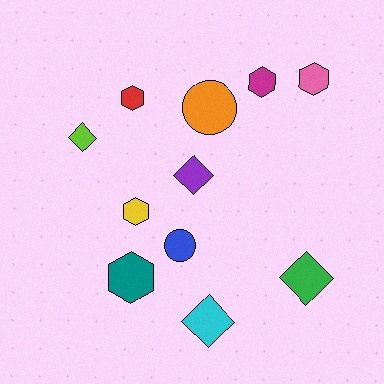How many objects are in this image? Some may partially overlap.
There are 11 objects.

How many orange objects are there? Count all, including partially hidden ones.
There is 1 orange object.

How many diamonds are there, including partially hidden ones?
There are 4 diamonds.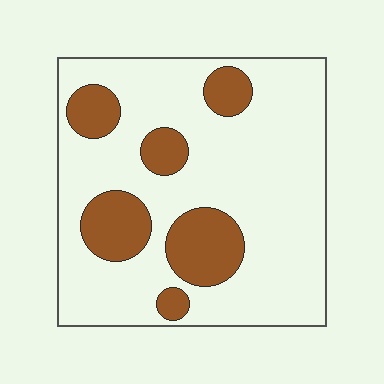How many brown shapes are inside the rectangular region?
6.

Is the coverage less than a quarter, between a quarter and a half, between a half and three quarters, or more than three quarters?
Less than a quarter.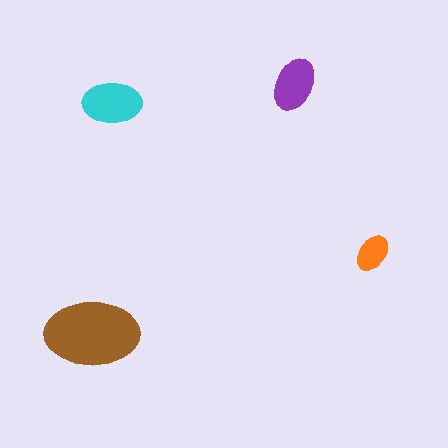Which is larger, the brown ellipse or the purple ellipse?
The brown one.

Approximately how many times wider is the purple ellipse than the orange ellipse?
About 1.5 times wider.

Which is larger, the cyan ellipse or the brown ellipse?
The brown one.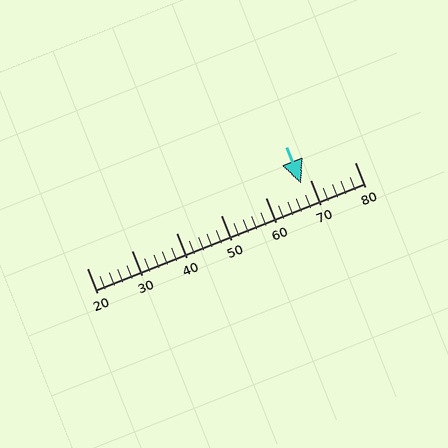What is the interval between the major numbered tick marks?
The major tick marks are spaced 10 units apart.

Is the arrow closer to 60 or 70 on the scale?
The arrow is closer to 70.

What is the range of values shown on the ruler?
The ruler shows values from 20 to 80.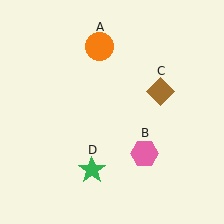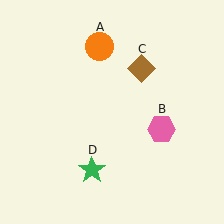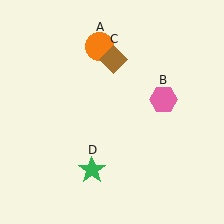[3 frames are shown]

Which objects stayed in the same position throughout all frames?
Orange circle (object A) and green star (object D) remained stationary.